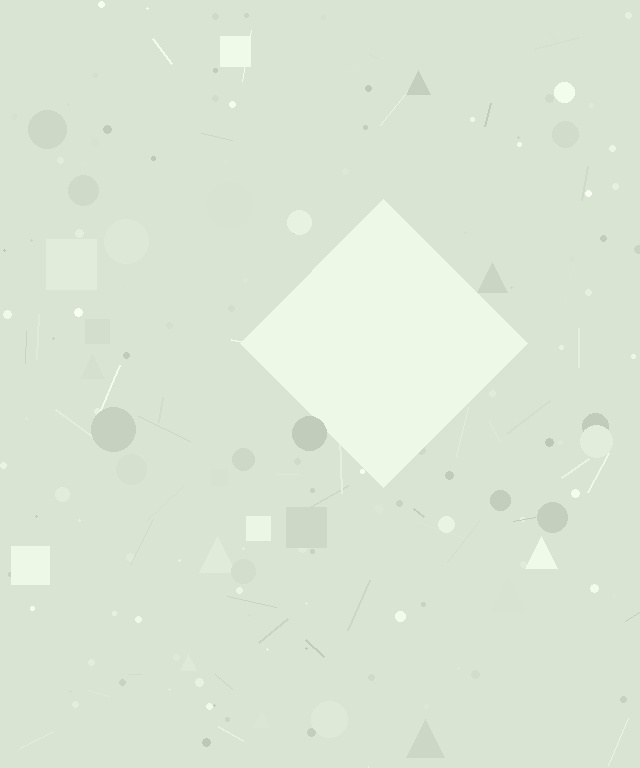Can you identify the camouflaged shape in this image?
The camouflaged shape is a diamond.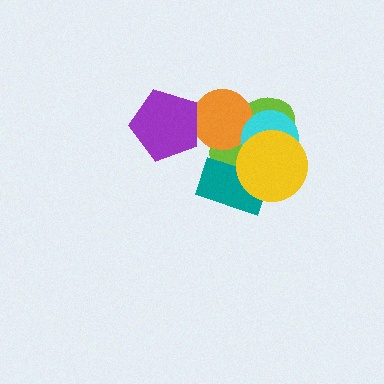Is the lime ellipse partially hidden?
Yes, it is partially covered by another shape.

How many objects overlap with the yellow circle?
3 objects overlap with the yellow circle.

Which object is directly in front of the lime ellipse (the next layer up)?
The orange circle is directly in front of the lime ellipse.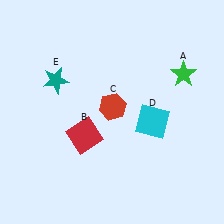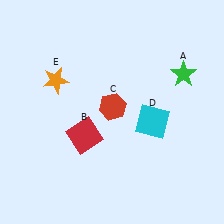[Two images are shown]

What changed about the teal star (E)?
In Image 1, E is teal. In Image 2, it changed to orange.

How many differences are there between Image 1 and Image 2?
There is 1 difference between the two images.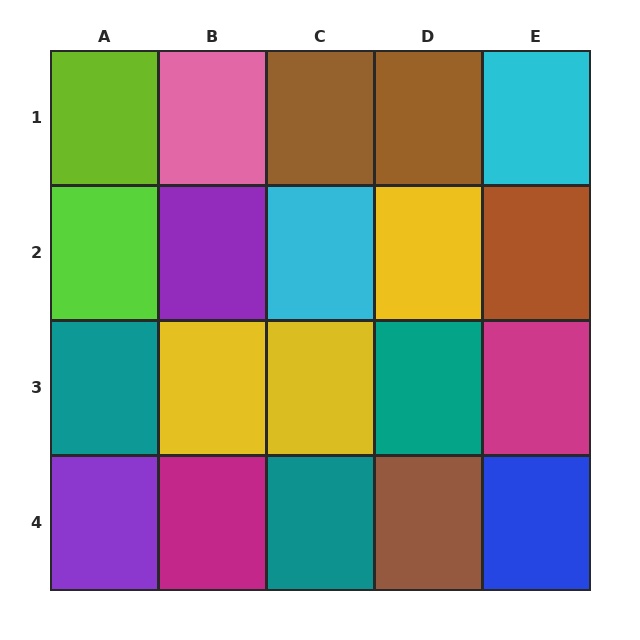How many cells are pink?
1 cell is pink.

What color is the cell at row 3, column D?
Teal.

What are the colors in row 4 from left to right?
Purple, magenta, teal, brown, blue.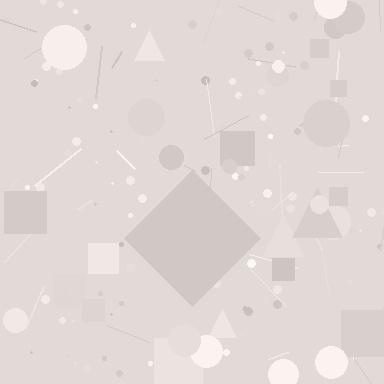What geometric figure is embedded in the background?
A diamond is embedded in the background.